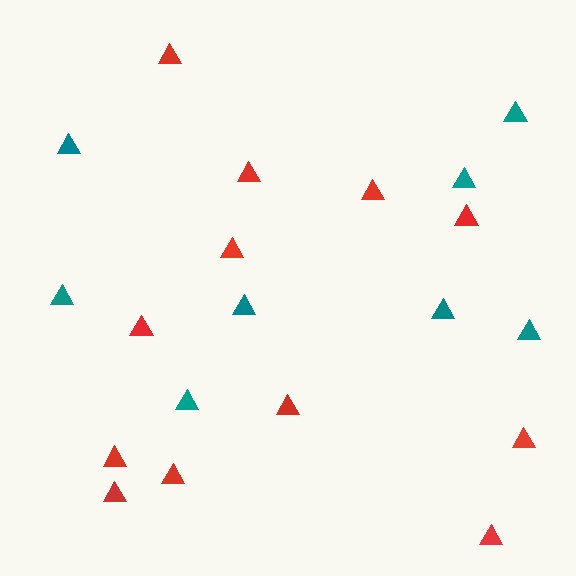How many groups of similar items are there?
There are 2 groups: one group of red triangles (12) and one group of teal triangles (8).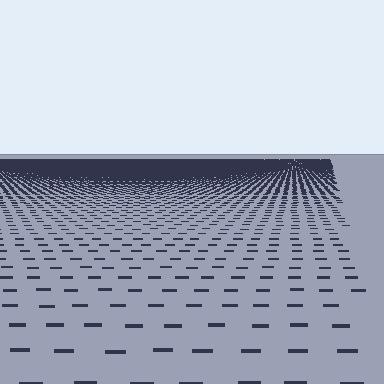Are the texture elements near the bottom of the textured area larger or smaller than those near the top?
Larger. Near the bottom, elements are closer to the viewer and appear at a bigger on-screen size.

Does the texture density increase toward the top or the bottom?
Density increases toward the top.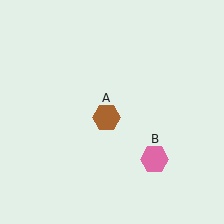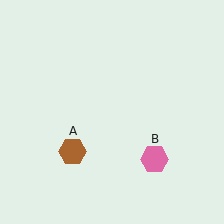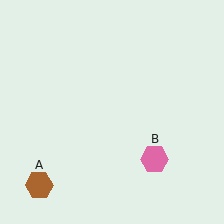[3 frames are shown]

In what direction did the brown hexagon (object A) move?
The brown hexagon (object A) moved down and to the left.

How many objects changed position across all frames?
1 object changed position: brown hexagon (object A).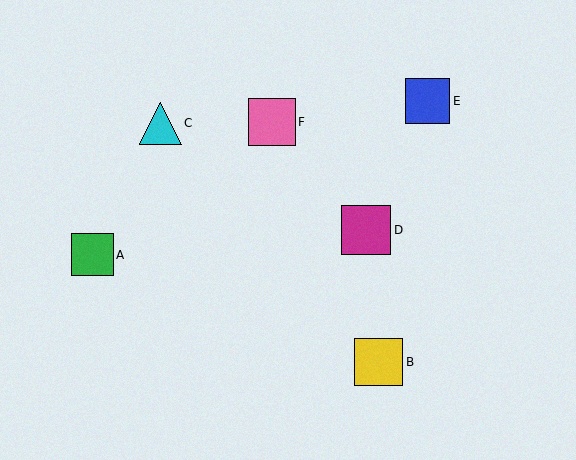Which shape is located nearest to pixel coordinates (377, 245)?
The magenta square (labeled D) at (366, 230) is nearest to that location.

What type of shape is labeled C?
Shape C is a cyan triangle.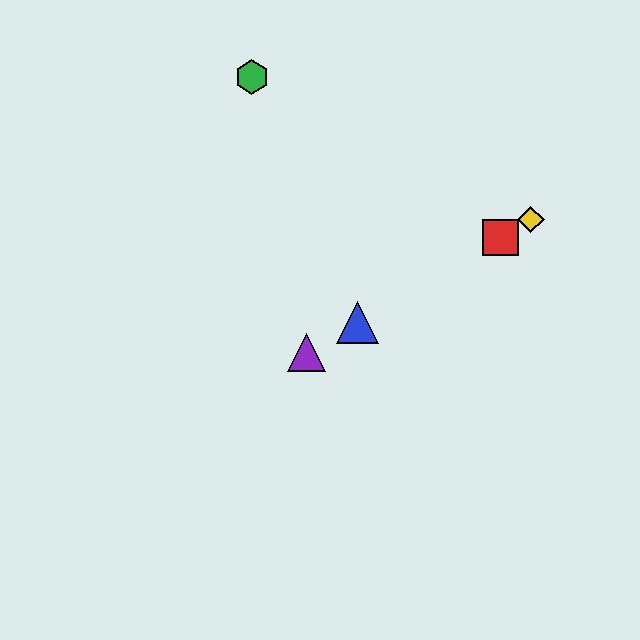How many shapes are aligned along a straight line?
4 shapes (the red square, the blue triangle, the yellow diamond, the purple triangle) are aligned along a straight line.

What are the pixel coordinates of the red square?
The red square is at (500, 238).